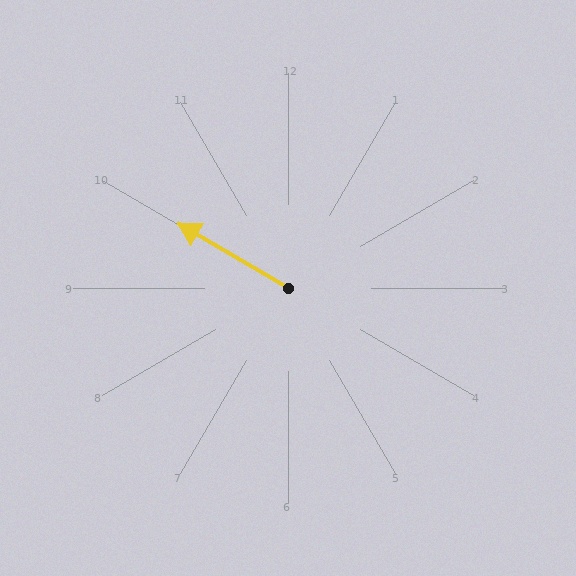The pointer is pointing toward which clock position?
Roughly 10 o'clock.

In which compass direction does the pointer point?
Northwest.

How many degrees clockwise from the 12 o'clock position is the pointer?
Approximately 300 degrees.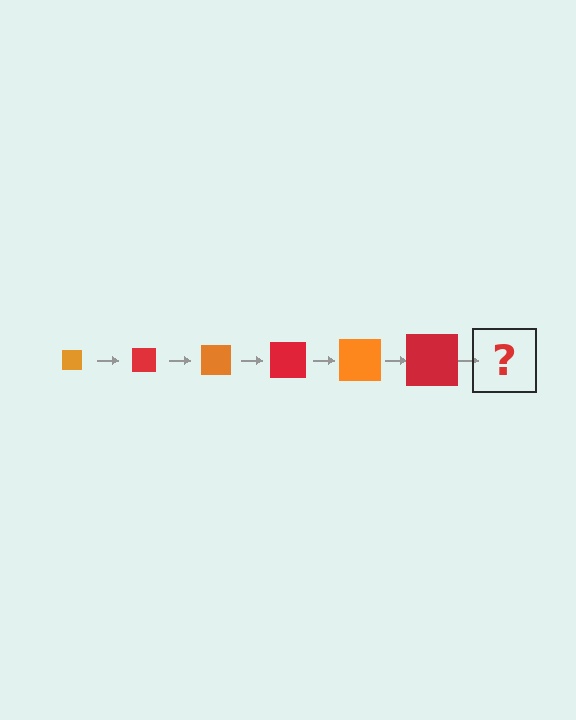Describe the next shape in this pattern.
It should be an orange square, larger than the previous one.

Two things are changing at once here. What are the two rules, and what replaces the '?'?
The two rules are that the square grows larger each step and the color cycles through orange and red. The '?' should be an orange square, larger than the previous one.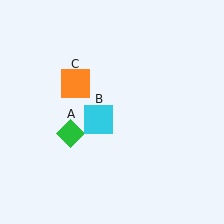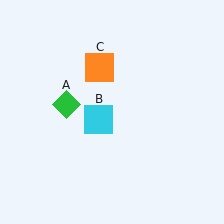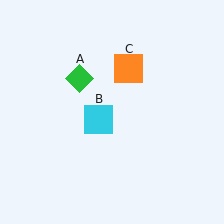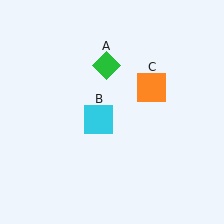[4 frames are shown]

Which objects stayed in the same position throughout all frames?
Cyan square (object B) remained stationary.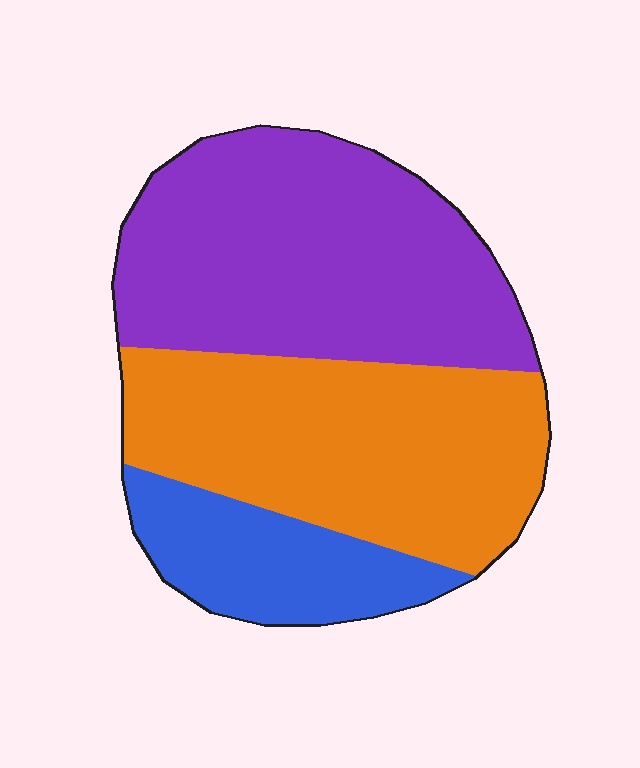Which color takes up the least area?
Blue, at roughly 15%.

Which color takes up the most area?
Purple, at roughly 45%.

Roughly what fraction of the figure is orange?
Orange takes up about two fifths (2/5) of the figure.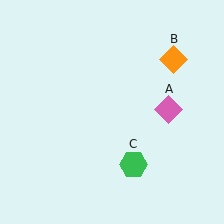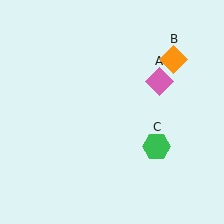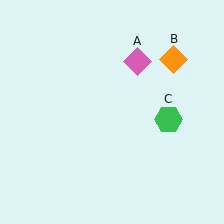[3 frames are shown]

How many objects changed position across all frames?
2 objects changed position: pink diamond (object A), green hexagon (object C).